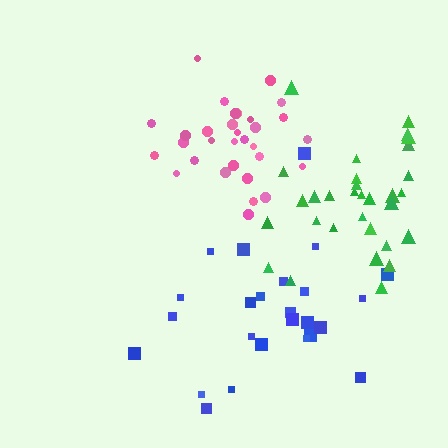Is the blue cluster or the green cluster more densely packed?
Green.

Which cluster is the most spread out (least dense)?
Blue.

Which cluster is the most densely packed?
Pink.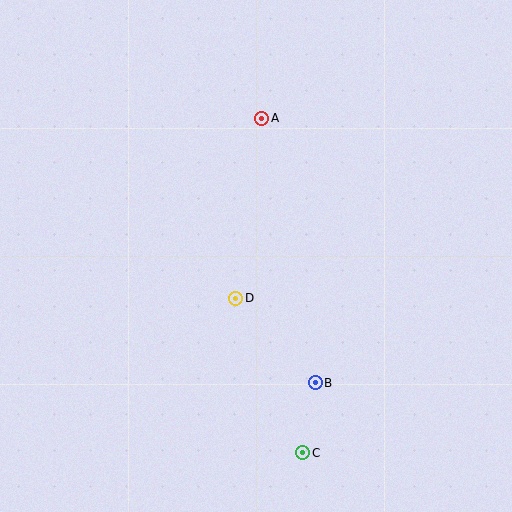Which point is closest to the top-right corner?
Point A is closest to the top-right corner.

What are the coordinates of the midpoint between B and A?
The midpoint between B and A is at (288, 250).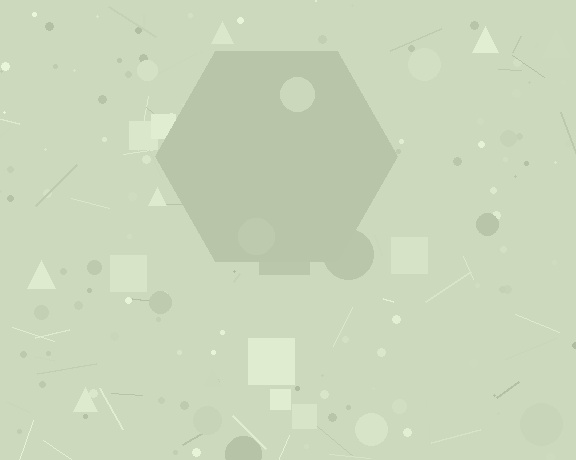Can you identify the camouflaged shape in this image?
The camouflaged shape is a hexagon.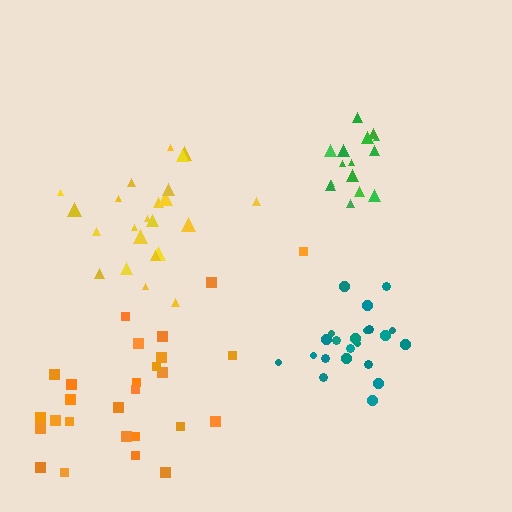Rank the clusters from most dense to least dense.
green, teal, yellow, orange.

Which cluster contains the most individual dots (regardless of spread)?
Orange (27).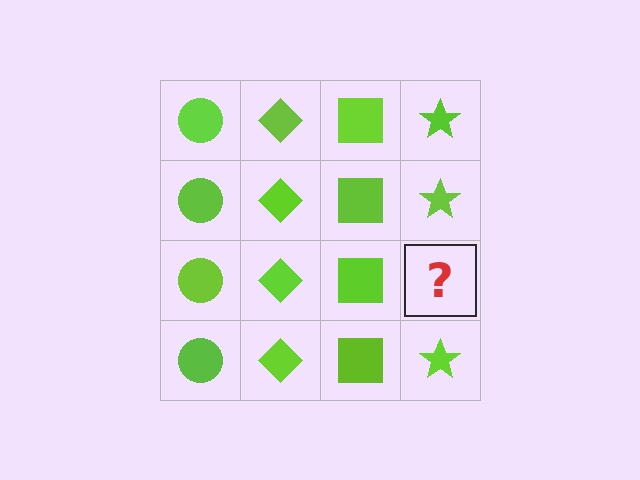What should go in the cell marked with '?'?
The missing cell should contain a lime star.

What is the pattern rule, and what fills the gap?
The rule is that each column has a consistent shape. The gap should be filled with a lime star.